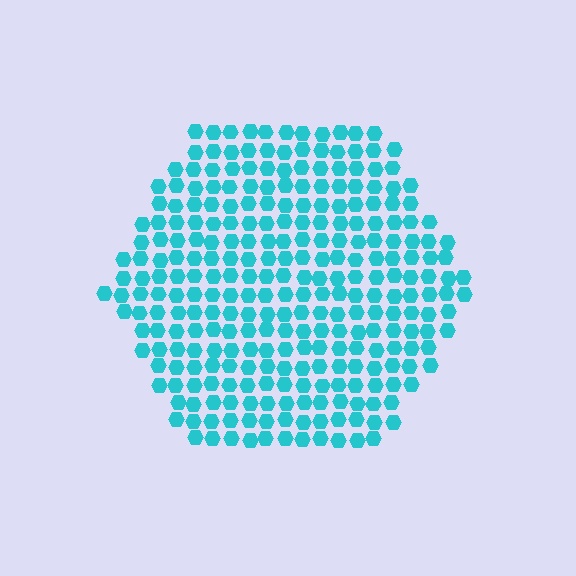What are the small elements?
The small elements are hexagons.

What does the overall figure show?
The overall figure shows a hexagon.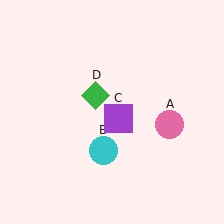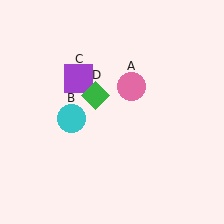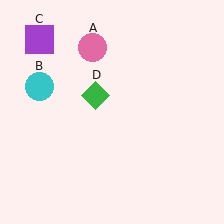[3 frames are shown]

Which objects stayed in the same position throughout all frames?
Green diamond (object D) remained stationary.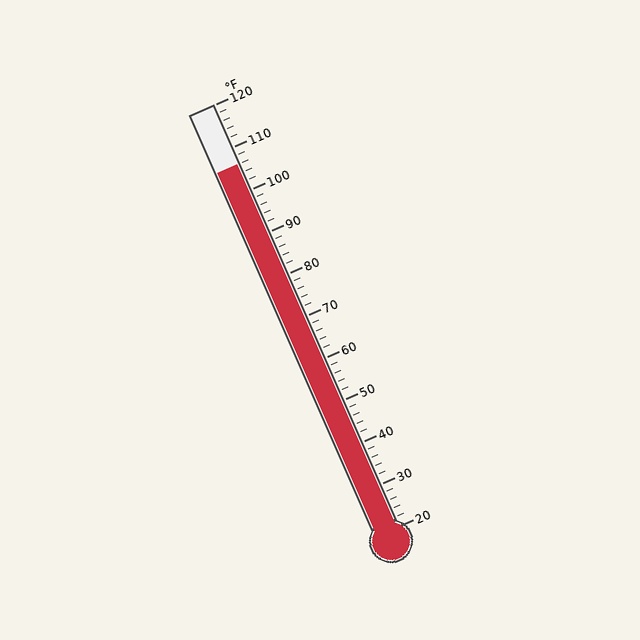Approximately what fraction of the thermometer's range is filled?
The thermometer is filled to approximately 85% of its range.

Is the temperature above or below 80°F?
The temperature is above 80°F.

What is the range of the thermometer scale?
The thermometer scale ranges from 20°F to 120°F.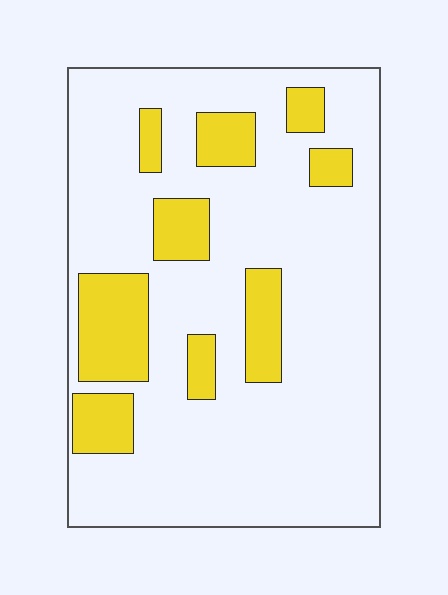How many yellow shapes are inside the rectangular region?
9.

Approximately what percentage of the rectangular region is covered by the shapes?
Approximately 20%.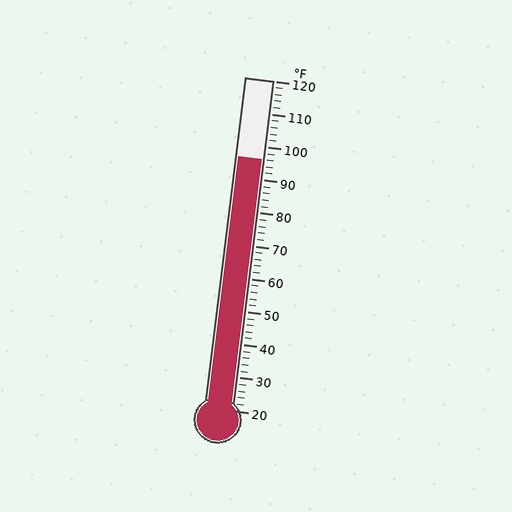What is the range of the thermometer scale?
The thermometer scale ranges from 20°F to 120°F.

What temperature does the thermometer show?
The thermometer shows approximately 96°F.